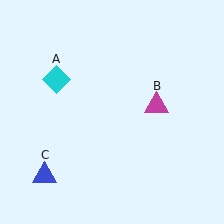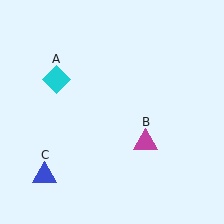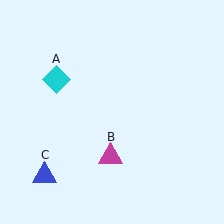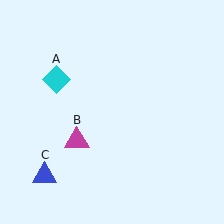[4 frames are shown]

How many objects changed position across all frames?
1 object changed position: magenta triangle (object B).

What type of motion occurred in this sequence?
The magenta triangle (object B) rotated clockwise around the center of the scene.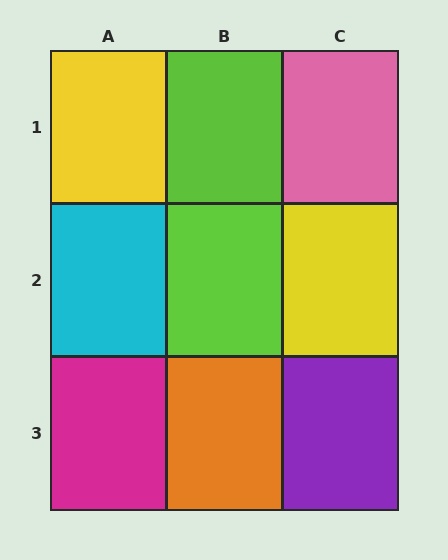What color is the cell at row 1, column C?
Pink.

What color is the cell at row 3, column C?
Purple.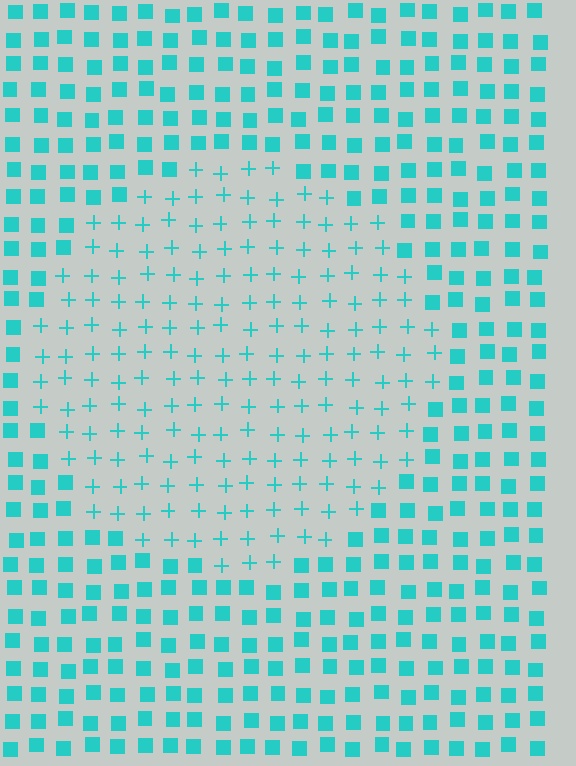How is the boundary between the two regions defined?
The boundary is defined by a change in element shape: plus signs inside vs. squares outside. All elements share the same color and spacing.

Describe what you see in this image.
The image is filled with small cyan elements arranged in a uniform grid. A circle-shaped region contains plus signs, while the surrounding area contains squares. The boundary is defined purely by the change in element shape.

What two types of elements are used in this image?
The image uses plus signs inside the circle region and squares outside it.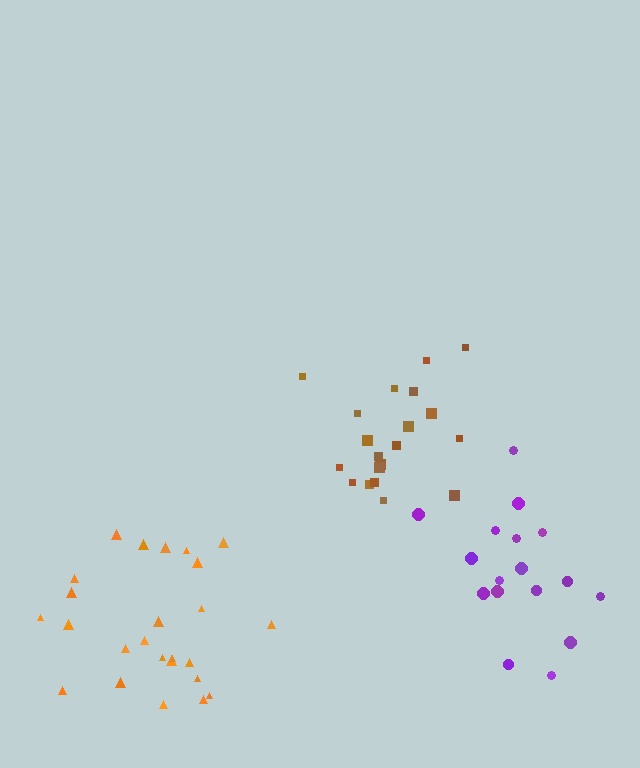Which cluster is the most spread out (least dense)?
Purple.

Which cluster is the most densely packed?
Brown.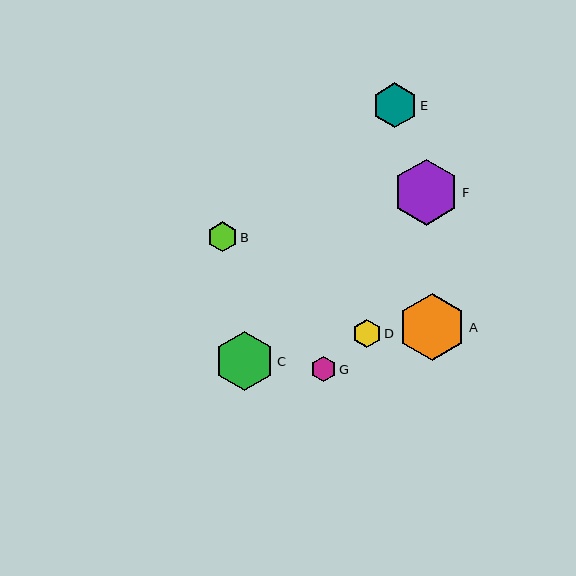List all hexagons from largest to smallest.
From largest to smallest: A, F, C, E, B, D, G.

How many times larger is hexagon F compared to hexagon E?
Hexagon F is approximately 1.5 times the size of hexagon E.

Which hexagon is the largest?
Hexagon A is the largest with a size of approximately 67 pixels.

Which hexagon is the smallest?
Hexagon G is the smallest with a size of approximately 26 pixels.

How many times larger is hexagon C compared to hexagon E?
Hexagon C is approximately 1.3 times the size of hexagon E.